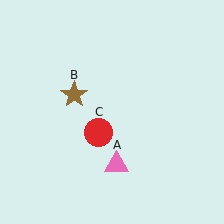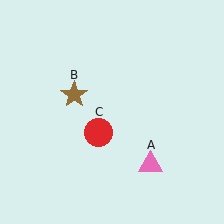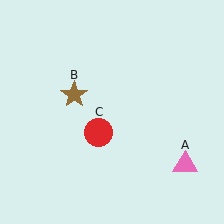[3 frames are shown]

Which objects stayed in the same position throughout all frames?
Brown star (object B) and red circle (object C) remained stationary.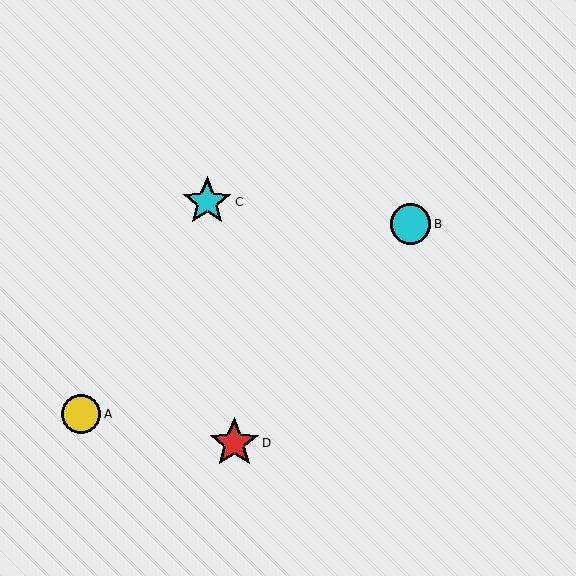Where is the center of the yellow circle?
The center of the yellow circle is at (81, 414).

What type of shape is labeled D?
Shape D is a red star.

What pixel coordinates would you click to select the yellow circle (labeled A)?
Click at (81, 414) to select the yellow circle A.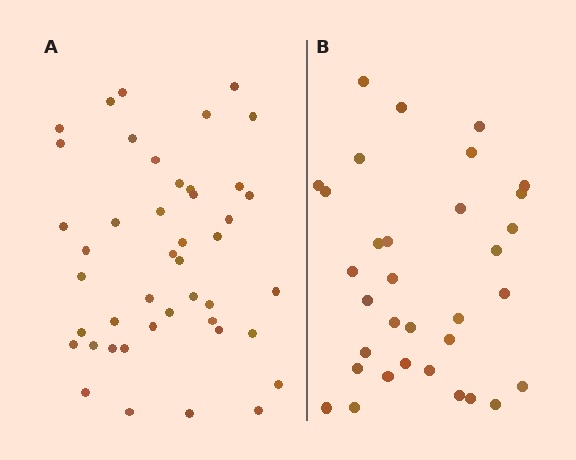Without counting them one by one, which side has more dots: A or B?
Region A (the left region) has more dots.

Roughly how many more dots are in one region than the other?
Region A has roughly 12 or so more dots than region B.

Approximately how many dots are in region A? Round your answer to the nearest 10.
About 40 dots. (The exact count is 44, which rounds to 40.)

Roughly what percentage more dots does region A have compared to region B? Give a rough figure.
About 35% more.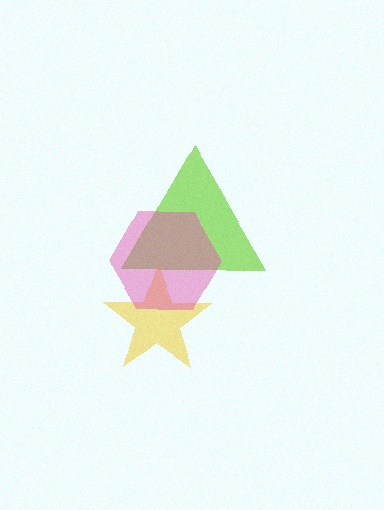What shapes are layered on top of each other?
The layered shapes are: a lime triangle, a yellow star, a pink hexagon.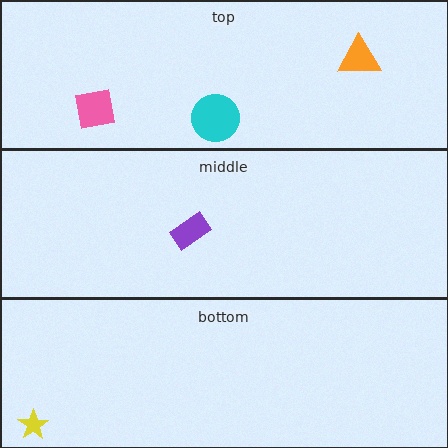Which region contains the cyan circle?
The top region.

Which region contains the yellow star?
The bottom region.